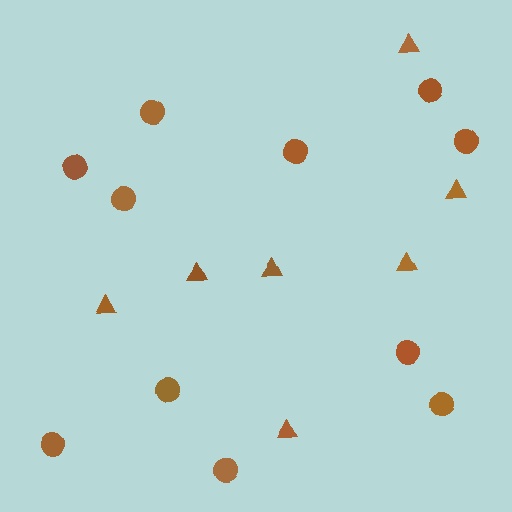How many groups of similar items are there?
There are 2 groups: one group of circles (11) and one group of triangles (7).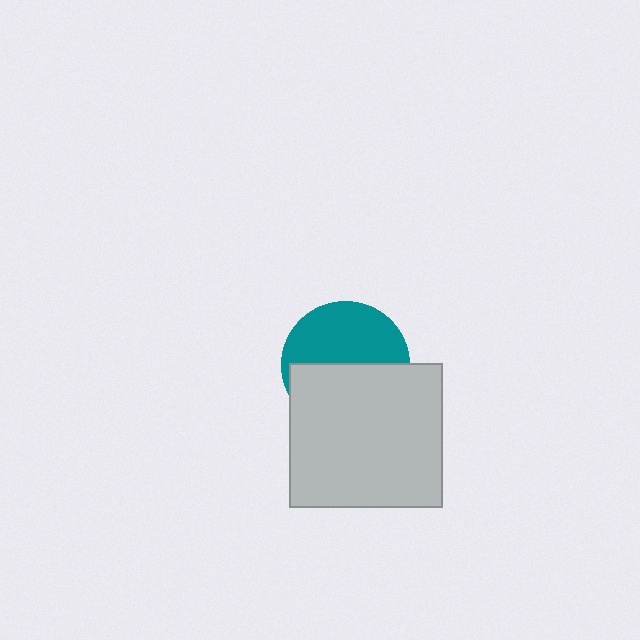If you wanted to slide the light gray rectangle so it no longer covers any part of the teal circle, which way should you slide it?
Slide it down — that is the most direct way to separate the two shapes.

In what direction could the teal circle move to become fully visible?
The teal circle could move up. That would shift it out from behind the light gray rectangle entirely.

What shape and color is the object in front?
The object in front is a light gray rectangle.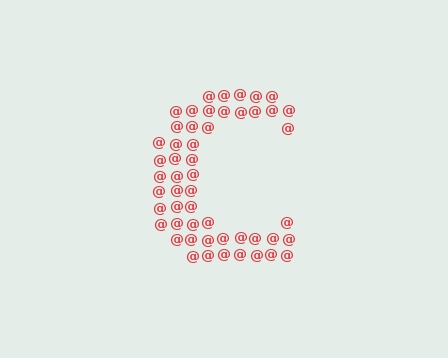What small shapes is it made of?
It is made of small at signs.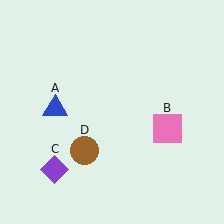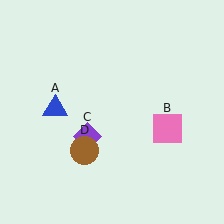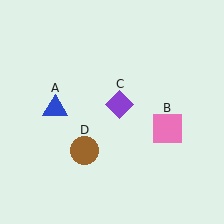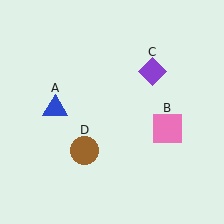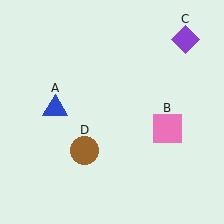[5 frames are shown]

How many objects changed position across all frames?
1 object changed position: purple diamond (object C).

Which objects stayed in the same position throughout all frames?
Blue triangle (object A) and pink square (object B) and brown circle (object D) remained stationary.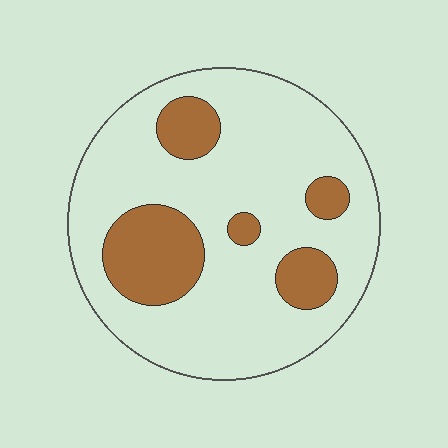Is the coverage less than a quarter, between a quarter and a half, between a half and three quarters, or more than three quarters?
Less than a quarter.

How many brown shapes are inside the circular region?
5.